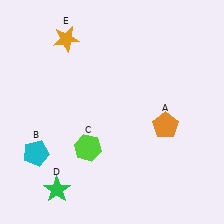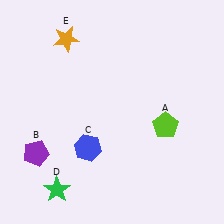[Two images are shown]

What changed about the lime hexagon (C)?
In Image 1, C is lime. In Image 2, it changed to blue.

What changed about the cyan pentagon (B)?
In Image 1, B is cyan. In Image 2, it changed to purple.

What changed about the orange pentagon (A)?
In Image 1, A is orange. In Image 2, it changed to lime.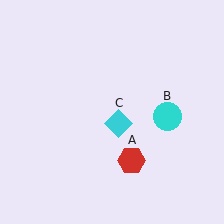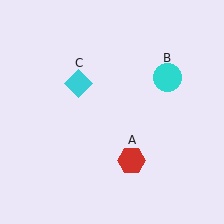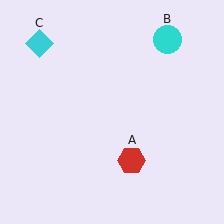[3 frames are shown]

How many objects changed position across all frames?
2 objects changed position: cyan circle (object B), cyan diamond (object C).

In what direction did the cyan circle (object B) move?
The cyan circle (object B) moved up.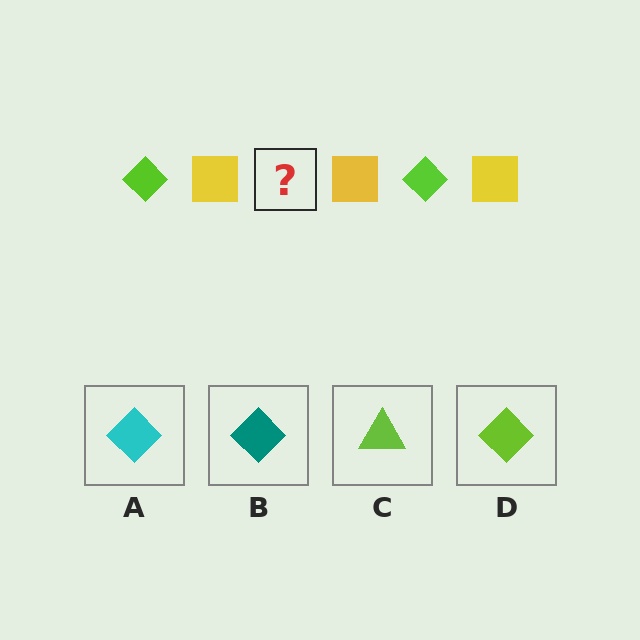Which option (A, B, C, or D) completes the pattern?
D.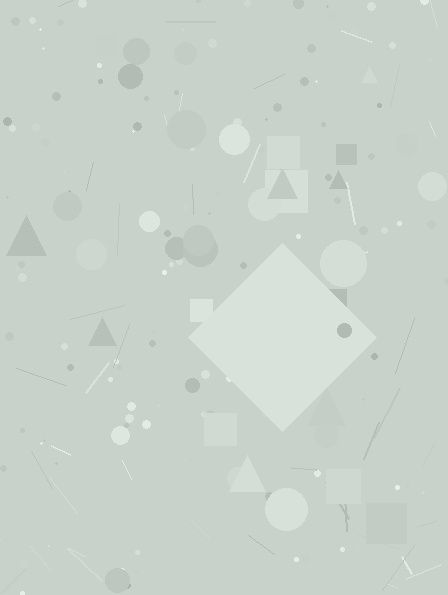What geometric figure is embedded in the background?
A diamond is embedded in the background.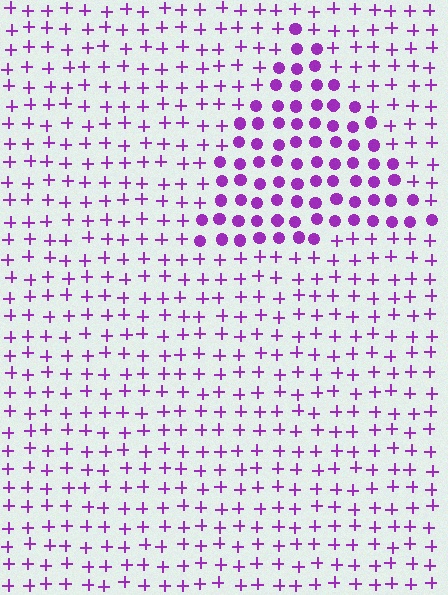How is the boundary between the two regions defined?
The boundary is defined by a change in element shape: circles inside vs. plus signs outside. All elements share the same color and spacing.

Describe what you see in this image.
The image is filled with small purple elements arranged in a uniform grid. A triangle-shaped region contains circles, while the surrounding area contains plus signs. The boundary is defined purely by the change in element shape.